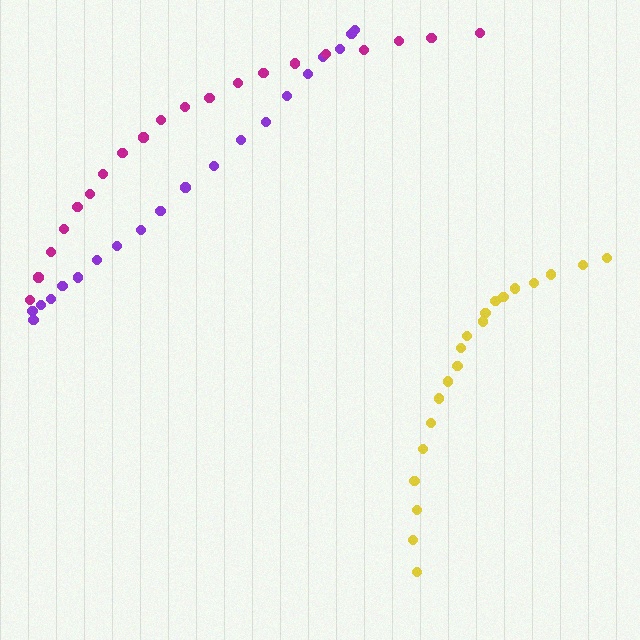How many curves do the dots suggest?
There are 3 distinct paths.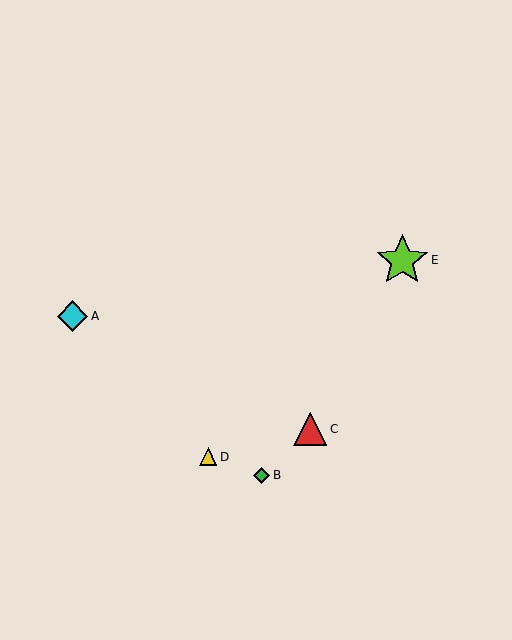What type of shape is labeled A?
Shape A is a cyan diamond.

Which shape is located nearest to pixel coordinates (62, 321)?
The cyan diamond (labeled A) at (73, 316) is nearest to that location.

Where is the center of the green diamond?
The center of the green diamond is at (262, 475).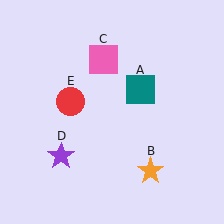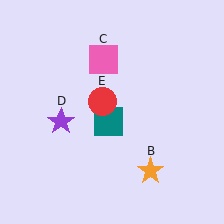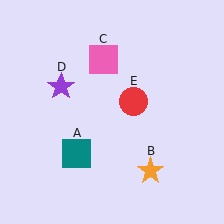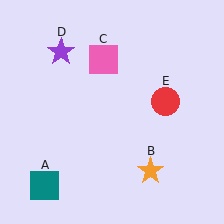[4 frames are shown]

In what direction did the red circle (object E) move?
The red circle (object E) moved right.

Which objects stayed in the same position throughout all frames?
Orange star (object B) and pink square (object C) remained stationary.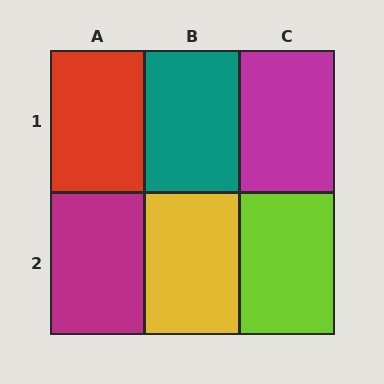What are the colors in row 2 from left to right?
Magenta, yellow, lime.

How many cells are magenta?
2 cells are magenta.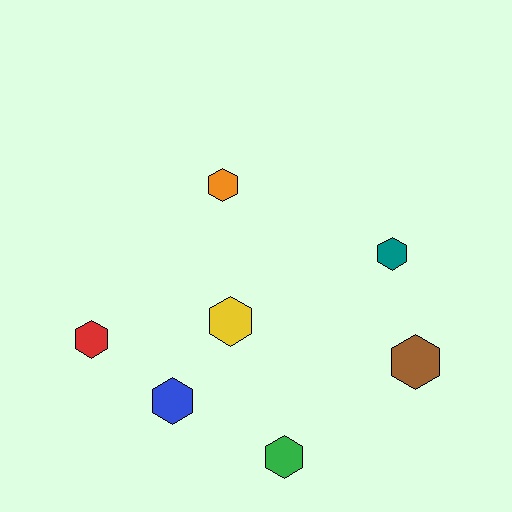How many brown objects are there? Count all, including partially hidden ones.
There is 1 brown object.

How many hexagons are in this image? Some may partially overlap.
There are 7 hexagons.